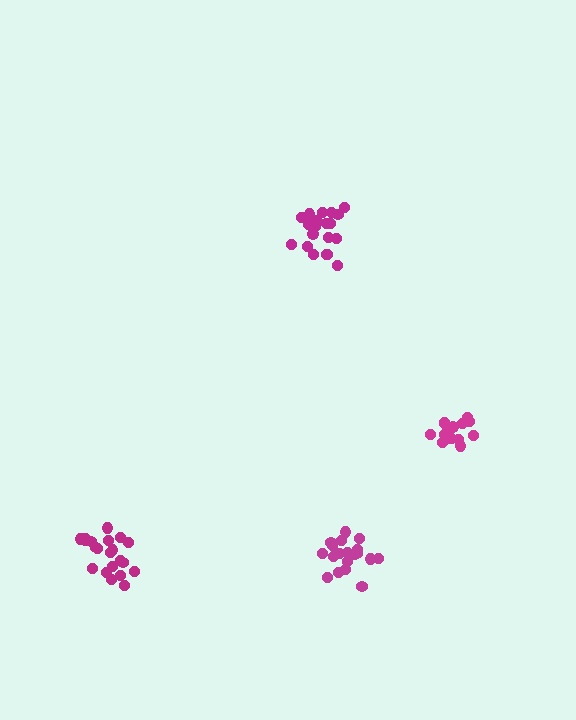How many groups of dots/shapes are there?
There are 4 groups.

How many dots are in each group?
Group 1: 20 dots, Group 2: 15 dots, Group 3: 19 dots, Group 4: 21 dots (75 total).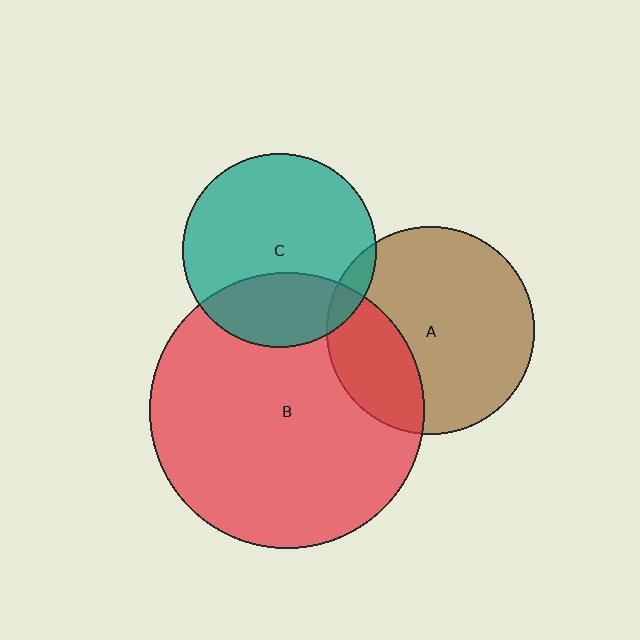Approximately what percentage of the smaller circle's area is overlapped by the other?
Approximately 30%.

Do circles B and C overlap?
Yes.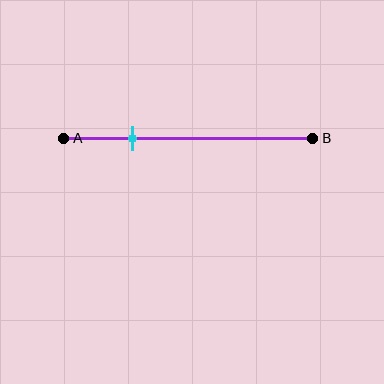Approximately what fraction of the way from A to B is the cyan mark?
The cyan mark is approximately 30% of the way from A to B.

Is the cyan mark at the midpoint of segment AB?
No, the mark is at about 30% from A, not at the 50% midpoint.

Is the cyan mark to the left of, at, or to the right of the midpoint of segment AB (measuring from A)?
The cyan mark is to the left of the midpoint of segment AB.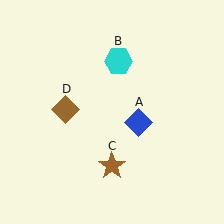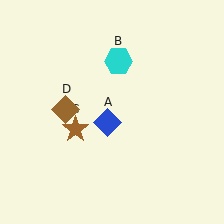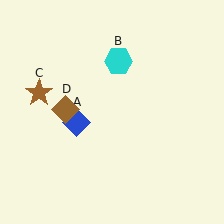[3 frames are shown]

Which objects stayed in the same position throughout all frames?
Cyan hexagon (object B) and brown diamond (object D) remained stationary.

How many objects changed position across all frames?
2 objects changed position: blue diamond (object A), brown star (object C).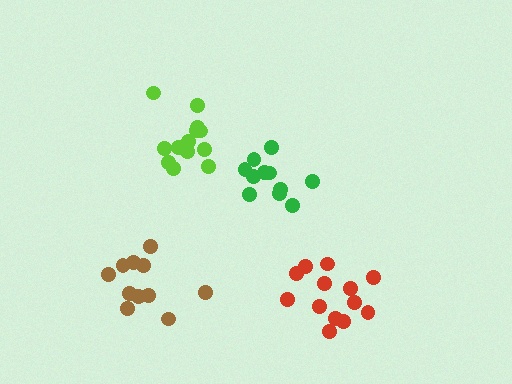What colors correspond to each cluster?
The clusters are colored: brown, lime, green, red.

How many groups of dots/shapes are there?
There are 4 groups.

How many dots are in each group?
Group 1: 11 dots, Group 2: 14 dots, Group 3: 11 dots, Group 4: 13 dots (49 total).